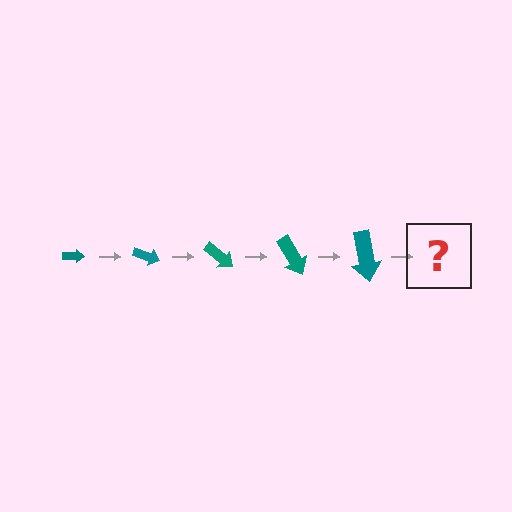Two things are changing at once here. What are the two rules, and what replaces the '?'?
The two rules are that the arrow grows larger each step and it rotates 20 degrees each step. The '?' should be an arrow, larger than the previous one and rotated 100 degrees from the start.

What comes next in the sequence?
The next element should be an arrow, larger than the previous one and rotated 100 degrees from the start.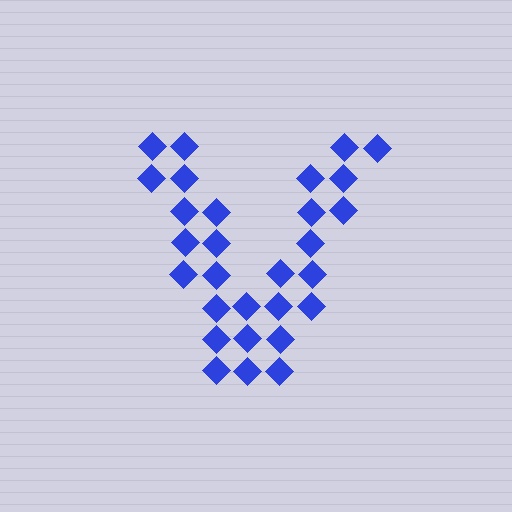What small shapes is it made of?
It is made of small diamonds.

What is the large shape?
The large shape is the letter V.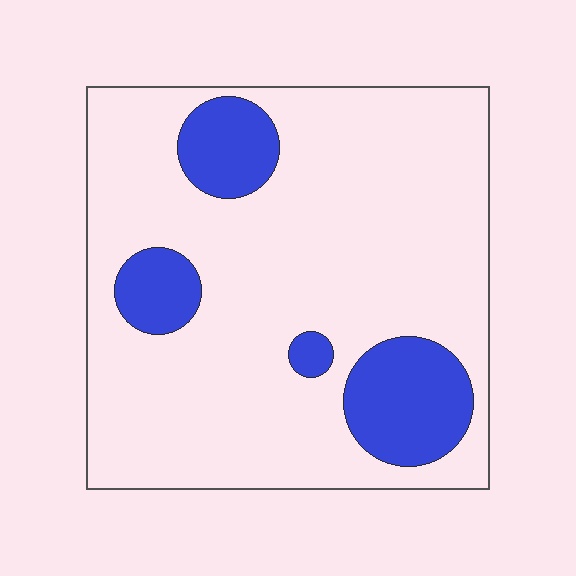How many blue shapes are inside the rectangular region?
4.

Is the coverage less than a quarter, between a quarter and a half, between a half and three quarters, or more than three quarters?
Less than a quarter.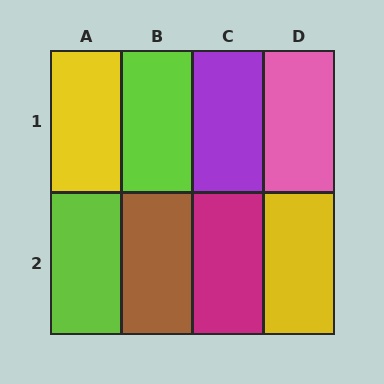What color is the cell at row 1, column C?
Purple.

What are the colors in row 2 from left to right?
Lime, brown, magenta, yellow.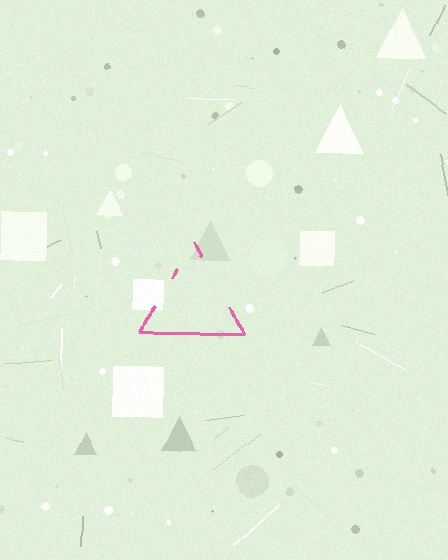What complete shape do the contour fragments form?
The contour fragments form a triangle.